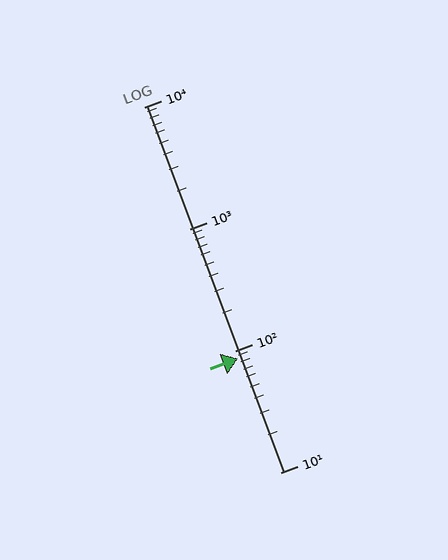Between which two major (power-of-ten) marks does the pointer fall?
The pointer is between 10 and 100.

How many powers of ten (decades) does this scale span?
The scale spans 3 decades, from 10 to 10000.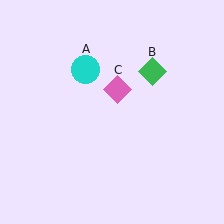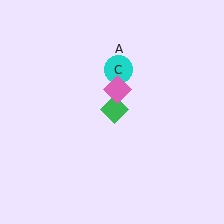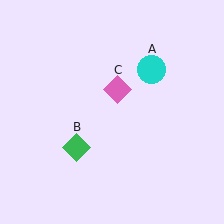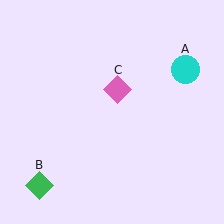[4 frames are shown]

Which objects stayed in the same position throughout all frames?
Pink diamond (object C) remained stationary.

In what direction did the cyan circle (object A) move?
The cyan circle (object A) moved right.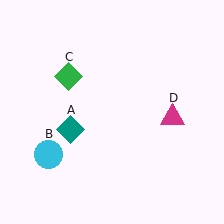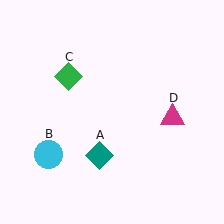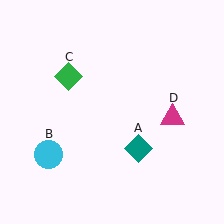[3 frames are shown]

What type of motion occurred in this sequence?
The teal diamond (object A) rotated counterclockwise around the center of the scene.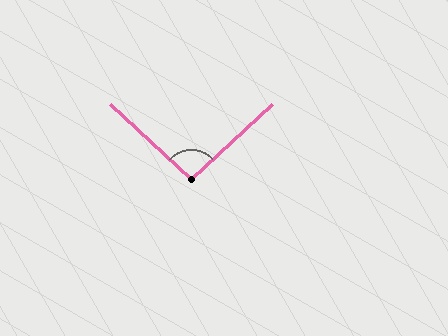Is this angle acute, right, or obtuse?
It is approximately a right angle.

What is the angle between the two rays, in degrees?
Approximately 94 degrees.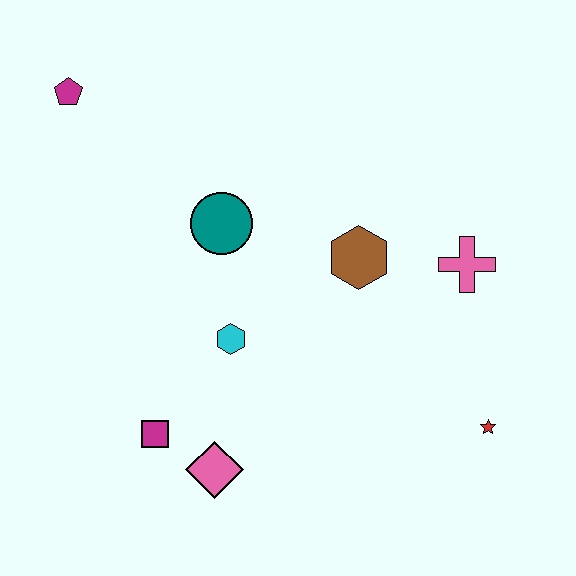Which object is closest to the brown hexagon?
The pink cross is closest to the brown hexagon.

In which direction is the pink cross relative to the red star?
The pink cross is above the red star.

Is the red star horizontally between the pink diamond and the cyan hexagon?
No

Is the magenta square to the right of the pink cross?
No